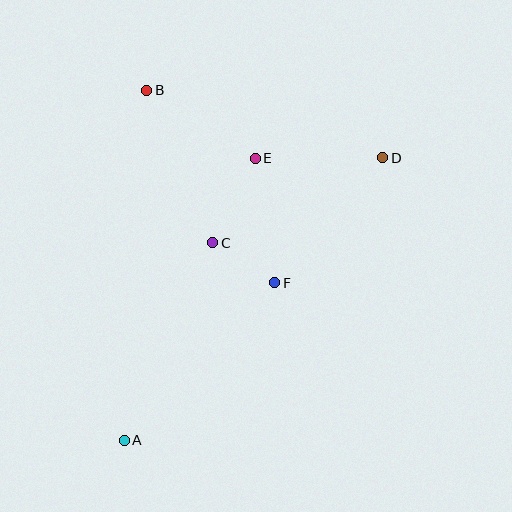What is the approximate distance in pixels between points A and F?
The distance between A and F is approximately 217 pixels.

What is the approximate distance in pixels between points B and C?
The distance between B and C is approximately 166 pixels.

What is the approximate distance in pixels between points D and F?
The distance between D and F is approximately 165 pixels.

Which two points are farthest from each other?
Points A and D are farthest from each other.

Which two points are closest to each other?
Points C and F are closest to each other.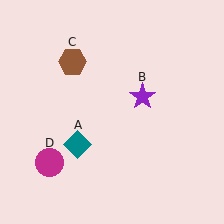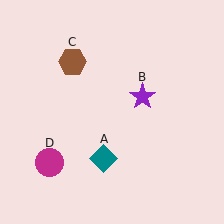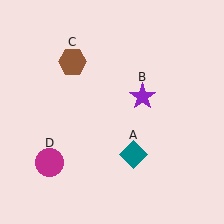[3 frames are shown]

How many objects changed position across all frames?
1 object changed position: teal diamond (object A).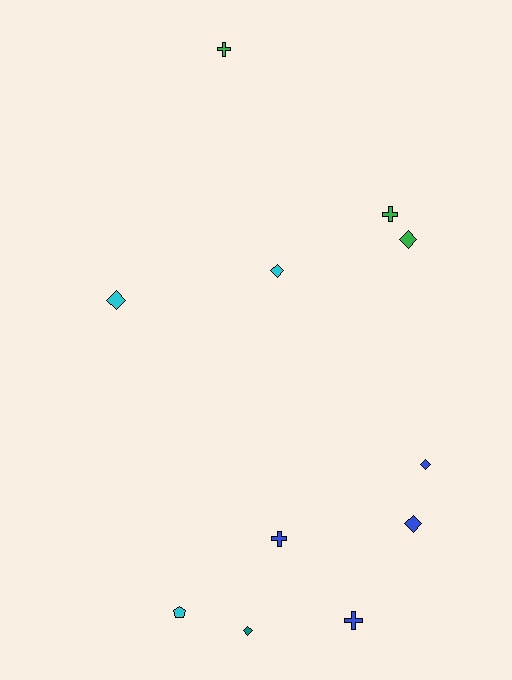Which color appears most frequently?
Blue, with 4 objects.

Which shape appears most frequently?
Diamond, with 6 objects.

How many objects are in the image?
There are 11 objects.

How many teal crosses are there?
There are no teal crosses.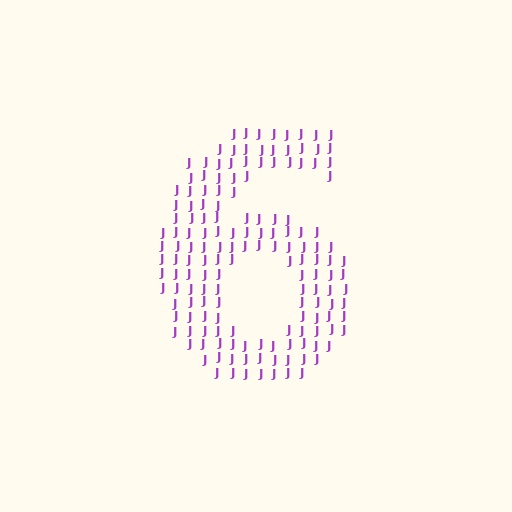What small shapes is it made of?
It is made of small letter J's.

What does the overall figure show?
The overall figure shows the digit 6.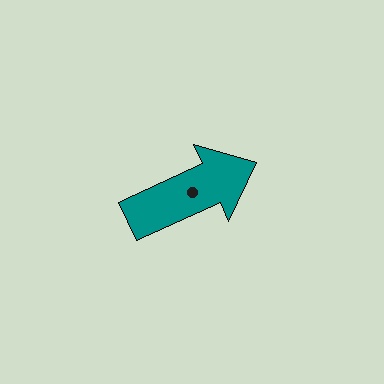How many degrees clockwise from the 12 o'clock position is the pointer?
Approximately 65 degrees.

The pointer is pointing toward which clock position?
Roughly 2 o'clock.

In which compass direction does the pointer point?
Northeast.